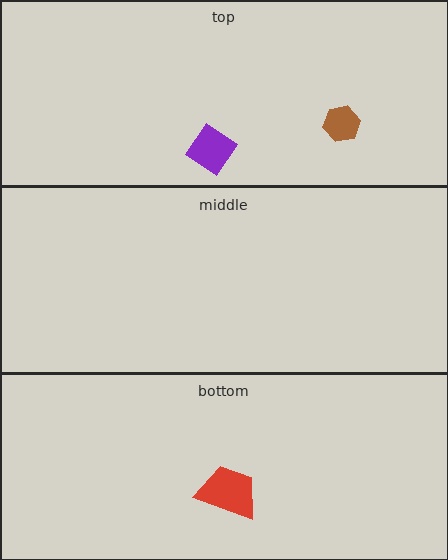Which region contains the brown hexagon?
The top region.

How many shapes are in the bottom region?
1.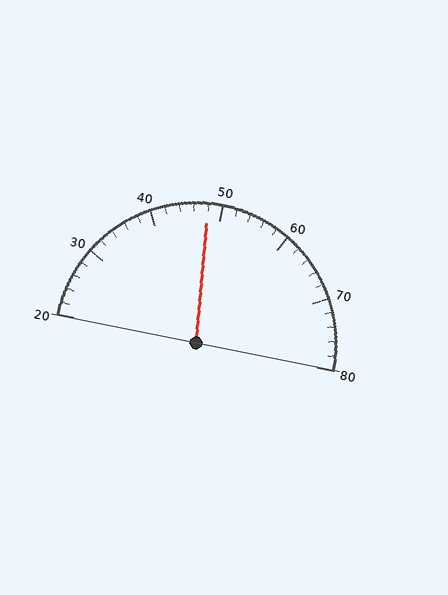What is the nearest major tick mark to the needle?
The nearest major tick mark is 50.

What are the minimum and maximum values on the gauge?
The gauge ranges from 20 to 80.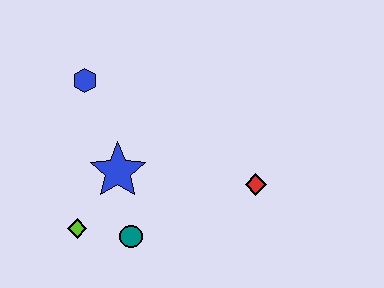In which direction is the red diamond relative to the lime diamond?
The red diamond is to the right of the lime diamond.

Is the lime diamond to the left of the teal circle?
Yes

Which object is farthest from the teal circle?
The blue hexagon is farthest from the teal circle.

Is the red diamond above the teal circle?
Yes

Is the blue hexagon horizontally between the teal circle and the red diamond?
No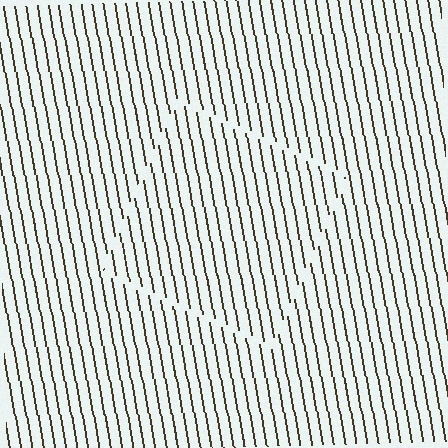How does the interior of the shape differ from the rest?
The interior of the shape contains the same grating, shifted by half a period — the contour is defined by the phase discontinuity where line-ends from the inner and outer gratings abut.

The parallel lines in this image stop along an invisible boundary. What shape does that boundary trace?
An illusory square. The interior of the shape contains the same grating, shifted by half a period — the contour is defined by the phase discontinuity where line-ends from the inner and outer gratings abut.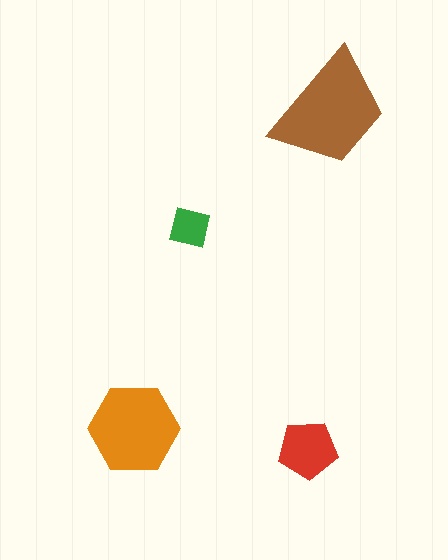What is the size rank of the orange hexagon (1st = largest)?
2nd.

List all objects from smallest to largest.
The green square, the red pentagon, the orange hexagon, the brown trapezoid.